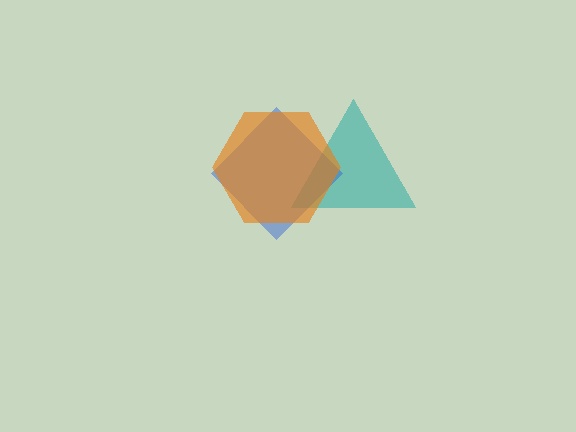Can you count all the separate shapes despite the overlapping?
Yes, there are 3 separate shapes.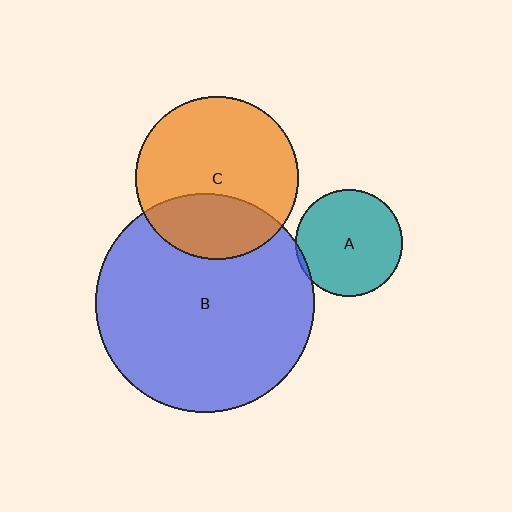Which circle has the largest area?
Circle B (blue).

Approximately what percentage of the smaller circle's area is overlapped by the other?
Approximately 30%.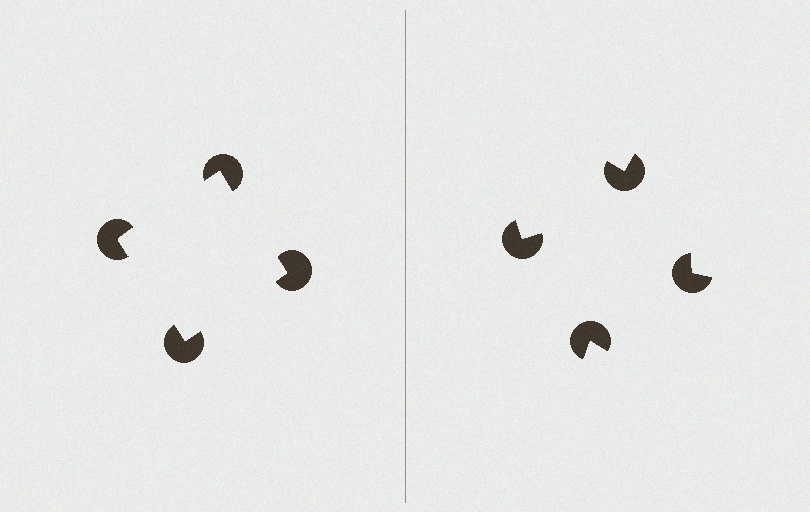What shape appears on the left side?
An illusory square.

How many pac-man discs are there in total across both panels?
8 — 4 on each side.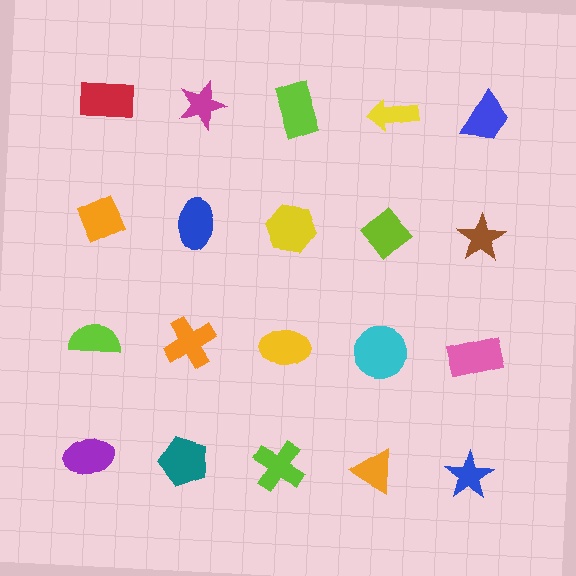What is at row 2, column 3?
A yellow hexagon.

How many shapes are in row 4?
5 shapes.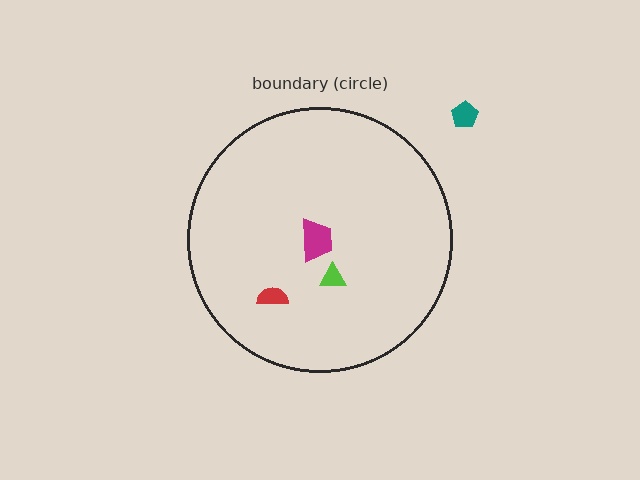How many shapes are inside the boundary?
3 inside, 1 outside.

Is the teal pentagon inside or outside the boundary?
Outside.